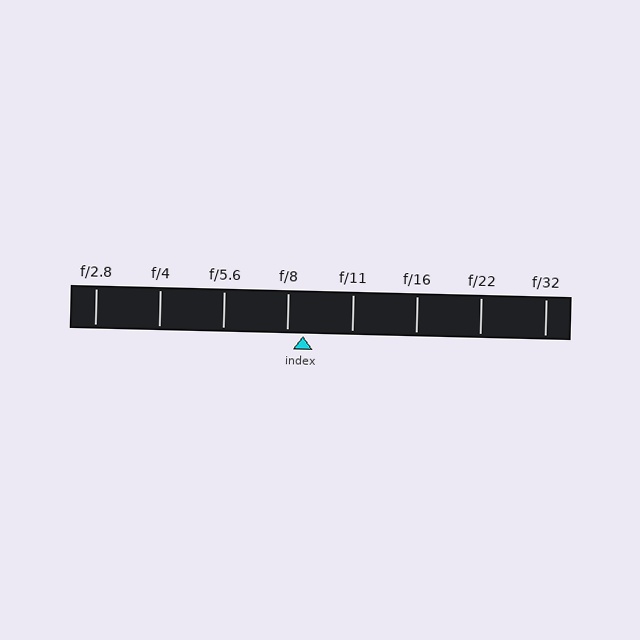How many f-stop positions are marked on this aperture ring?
There are 8 f-stop positions marked.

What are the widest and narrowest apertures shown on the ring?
The widest aperture shown is f/2.8 and the narrowest is f/32.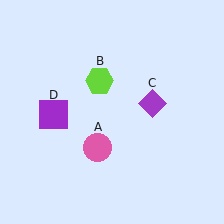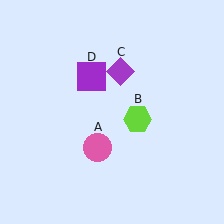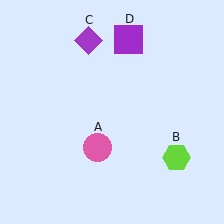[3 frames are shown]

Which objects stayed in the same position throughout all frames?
Pink circle (object A) remained stationary.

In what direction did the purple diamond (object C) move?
The purple diamond (object C) moved up and to the left.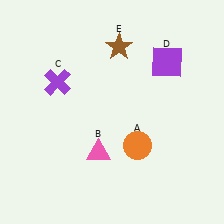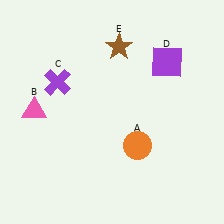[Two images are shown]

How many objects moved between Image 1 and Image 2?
1 object moved between the two images.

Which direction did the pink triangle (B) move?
The pink triangle (B) moved left.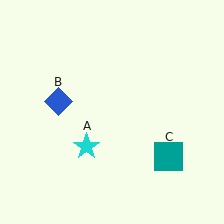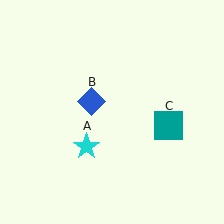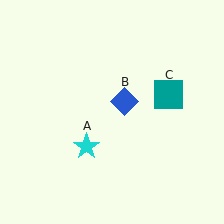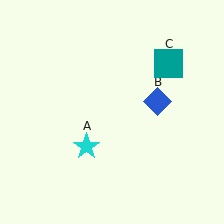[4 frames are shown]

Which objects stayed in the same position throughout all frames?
Cyan star (object A) remained stationary.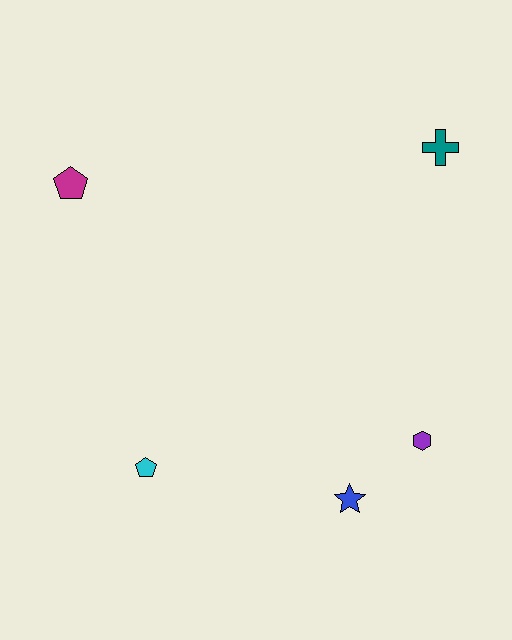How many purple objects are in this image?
There is 1 purple object.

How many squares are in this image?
There are no squares.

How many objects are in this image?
There are 5 objects.